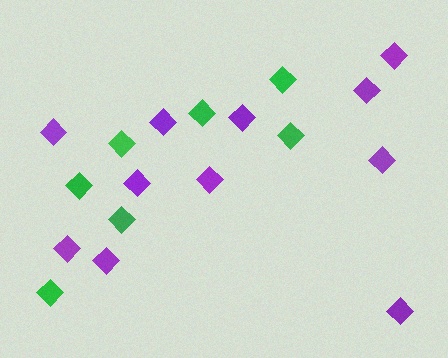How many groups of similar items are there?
There are 2 groups: one group of green diamonds (7) and one group of purple diamonds (11).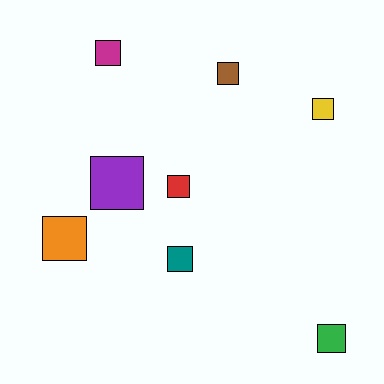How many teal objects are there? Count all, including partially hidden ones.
There is 1 teal object.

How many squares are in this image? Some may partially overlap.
There are 8 squares.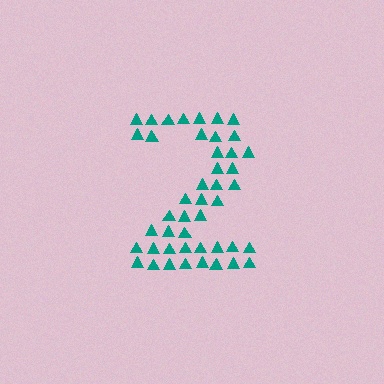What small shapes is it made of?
It is made of small triangles.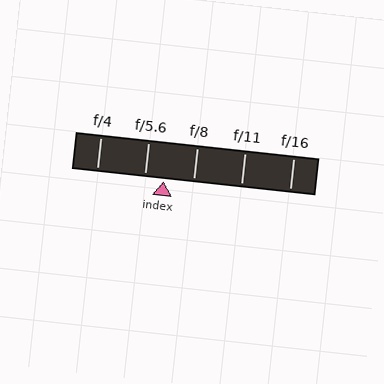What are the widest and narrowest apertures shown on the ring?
The widest aperture shown is f/4 and the narrowest is f/16.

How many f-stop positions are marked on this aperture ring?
There are 5 f-stop positions marked.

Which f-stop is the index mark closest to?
The index mark is closest to f/5.6.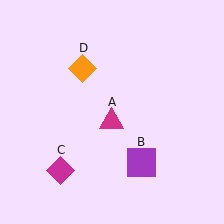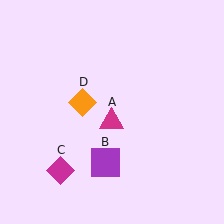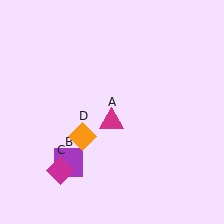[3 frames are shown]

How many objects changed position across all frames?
2 objects changed position: purple square (object B), orange diamond (object D).